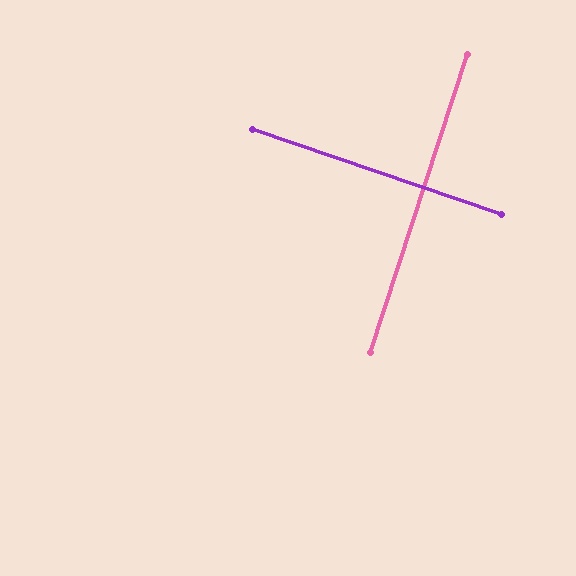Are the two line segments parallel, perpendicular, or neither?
Perpendicular — they meet at approximately 89°.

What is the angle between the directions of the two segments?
Approximately 89 degrees.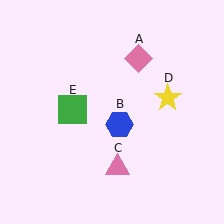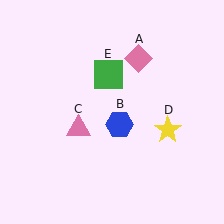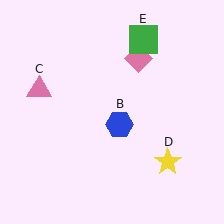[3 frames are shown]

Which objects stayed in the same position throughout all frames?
Pink diamond (object A) and blue hexagon (object B) remained stationary.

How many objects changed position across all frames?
3 objects changed position: pink triangle (object C), yellow star (object D), green square (object E).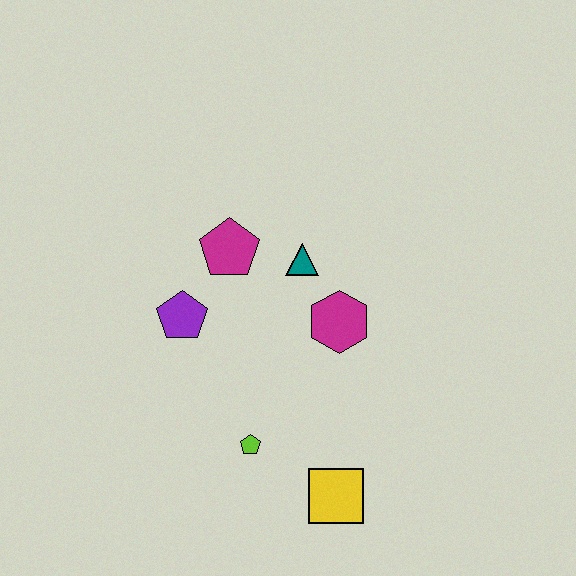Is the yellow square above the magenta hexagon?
No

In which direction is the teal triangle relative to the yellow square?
The teal triangle is above the yellow square.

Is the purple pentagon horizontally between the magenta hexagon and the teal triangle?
No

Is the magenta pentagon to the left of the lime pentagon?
Yes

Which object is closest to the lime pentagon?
The yellow square is closest to the lime pentagon.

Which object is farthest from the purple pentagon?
The yellow square is farthest from the purple pentagon.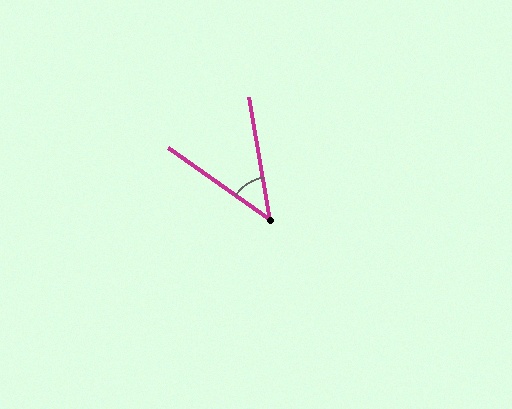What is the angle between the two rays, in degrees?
Approximately 45 degrees.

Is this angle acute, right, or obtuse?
It is acute.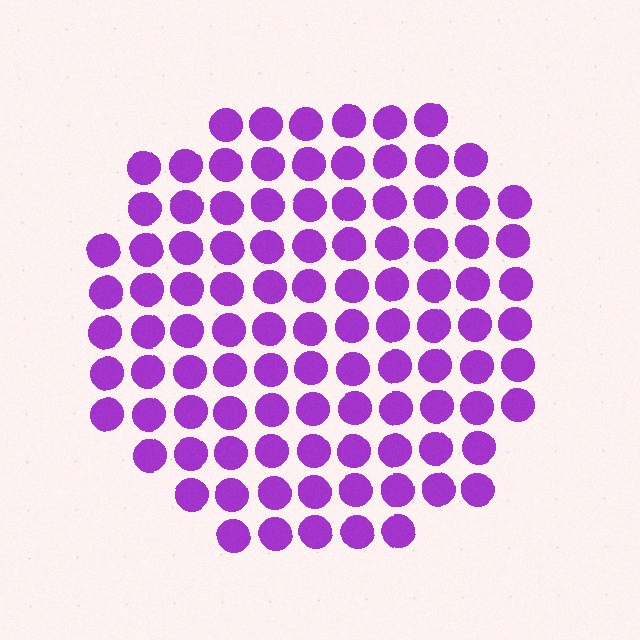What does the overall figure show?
The overall figure shows a circle.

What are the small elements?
The small elements are circles.